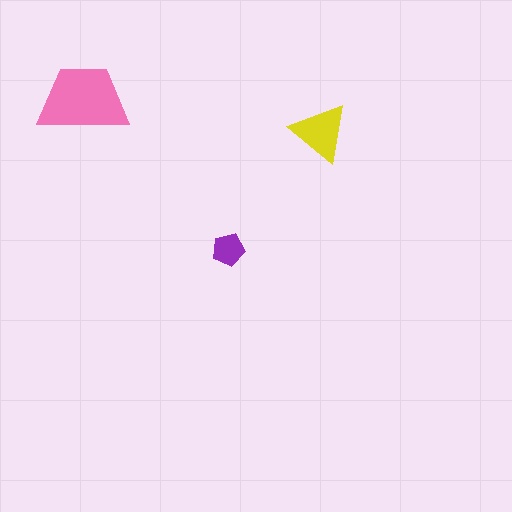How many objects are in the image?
There are 3 objects in the image.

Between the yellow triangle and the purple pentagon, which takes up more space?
The yellow triangle.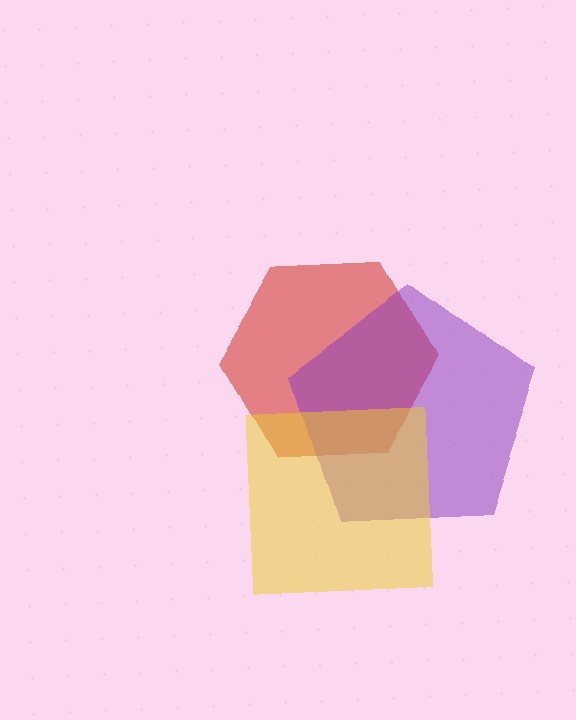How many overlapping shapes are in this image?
There are 3 overlapping shapes in the image.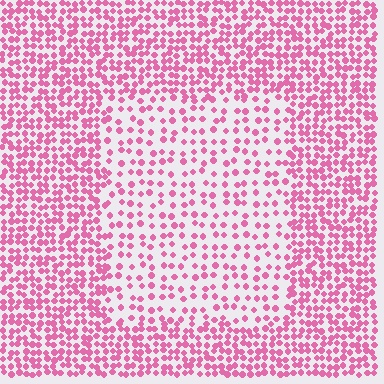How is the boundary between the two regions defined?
The boundary is defined by a change in element density (approximately 2.1x ratio). All elements are the same color, size, and shape.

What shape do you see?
I see a rectangle.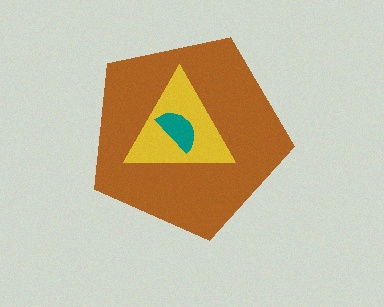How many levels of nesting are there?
3.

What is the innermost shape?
The teal semicircle.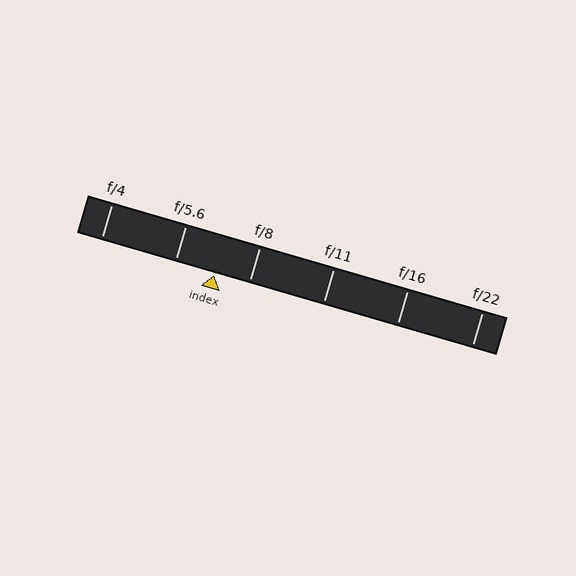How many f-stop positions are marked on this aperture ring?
There are 6 f-stop positions marked.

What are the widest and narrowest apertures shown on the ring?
The widest aperture shown is f/4 and the narrowest is f/22.